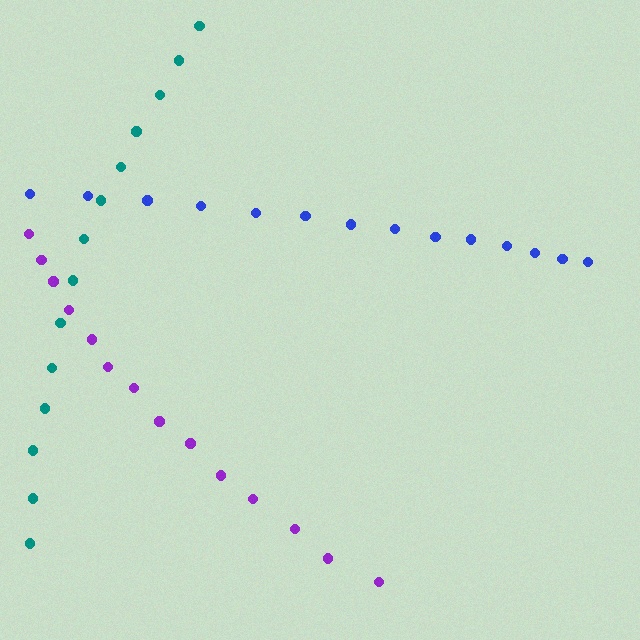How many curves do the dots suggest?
There are 3 distinct paths.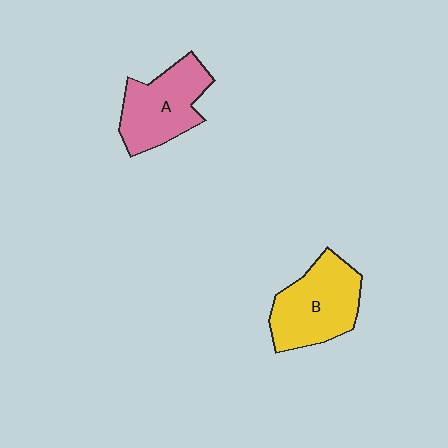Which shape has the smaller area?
Shape A (pink).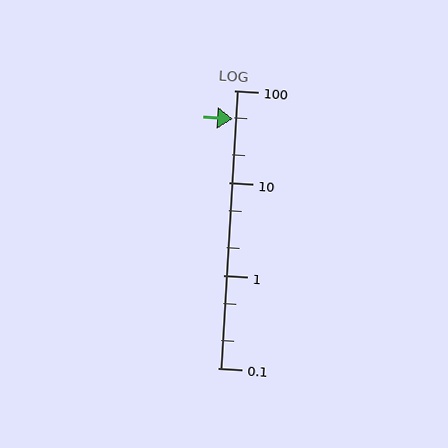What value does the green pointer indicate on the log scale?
The pointer indicates approximately 49.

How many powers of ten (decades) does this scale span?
The scale spans 3 decades, from 0.1 to 100.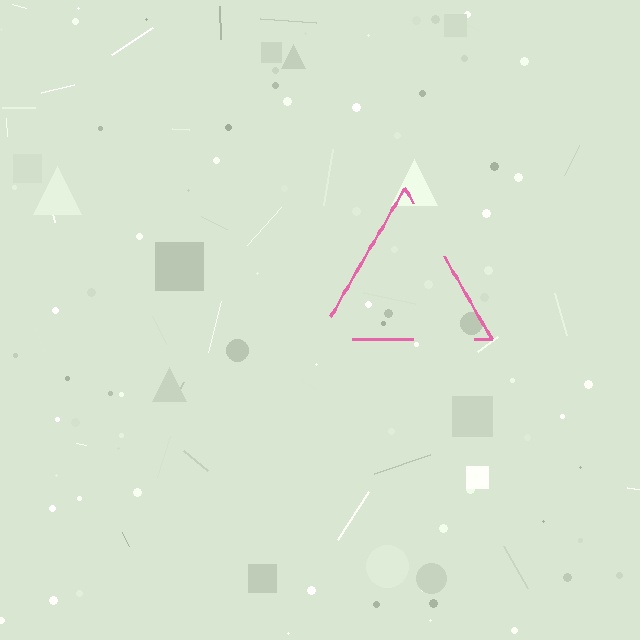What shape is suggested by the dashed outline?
The dashed outline suggests a triangle.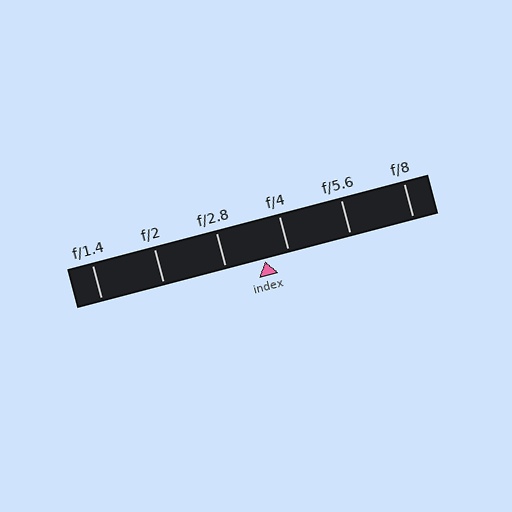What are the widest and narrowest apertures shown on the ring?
The widest aperture shown is f/1.4 and the narrowest is f/8.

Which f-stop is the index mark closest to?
The index mark is closest to f/4.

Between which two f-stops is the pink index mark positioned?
The index mark is between f/2.8 and f/4.